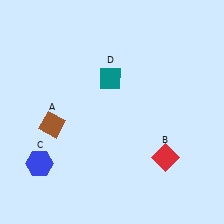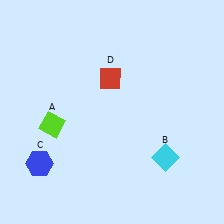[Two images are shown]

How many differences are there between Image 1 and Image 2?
There are 3 differences between the two images.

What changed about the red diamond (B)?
In Image 1, B is red. In Image 2, it changed to cyan.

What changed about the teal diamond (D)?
In Image 1, D is teal. In Image 2, it changed to red.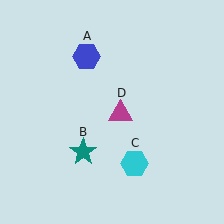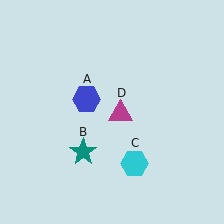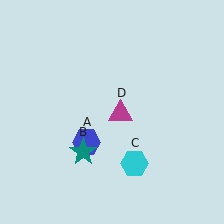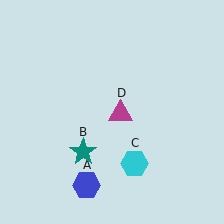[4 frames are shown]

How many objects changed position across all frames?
1 object changed position: blue hexagon (object A).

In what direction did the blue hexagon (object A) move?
The blue hexagon (object A) moved down.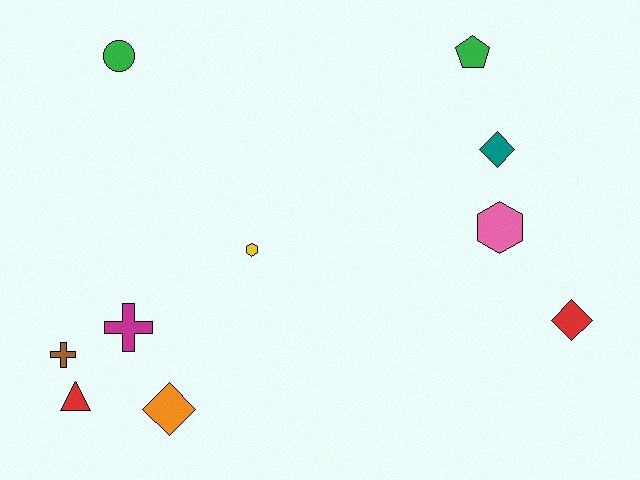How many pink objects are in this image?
There is 1 pink object.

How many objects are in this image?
There are 10 objects.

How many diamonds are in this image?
There are 3 diamonds.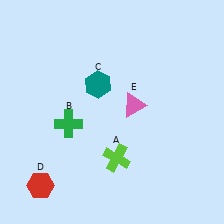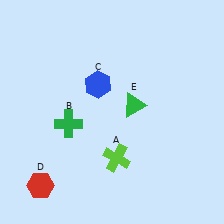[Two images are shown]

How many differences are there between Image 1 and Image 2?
There are 2 differences between the two images.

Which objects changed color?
C changed from teal to blue. E changed from pink to green.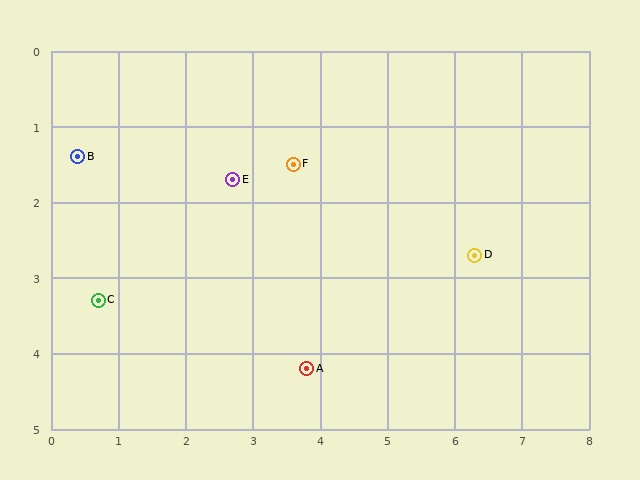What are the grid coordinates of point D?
Point D is at approximately (6.3, 2.7).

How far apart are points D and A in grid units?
Points D and A are about 2.9 grid units apart.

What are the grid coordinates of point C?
Point C is at approximately (0.7, 3.3).